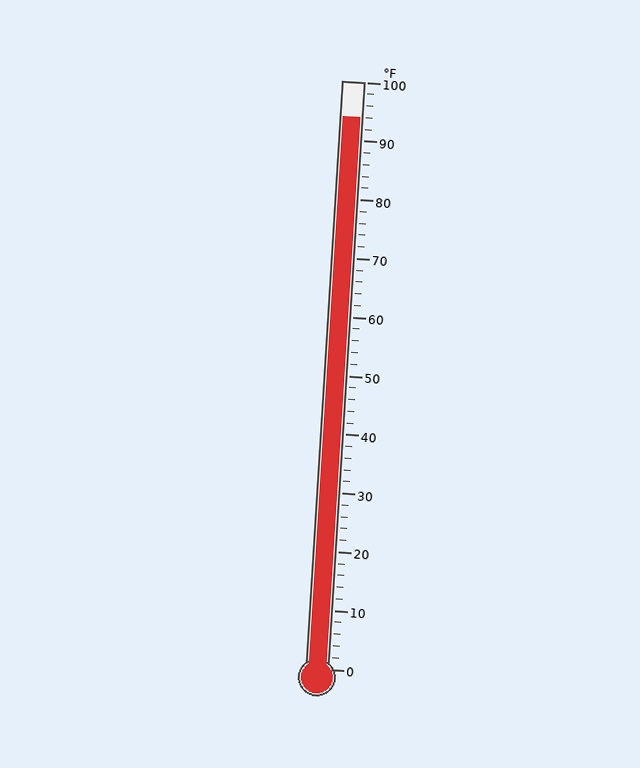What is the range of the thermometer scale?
The thermometer scale ranges from 0°F to 100°F.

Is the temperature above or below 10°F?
The temperature is above 10°F.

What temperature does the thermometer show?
The thermometer shows approximately 94°F.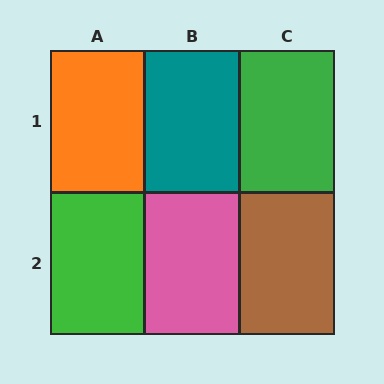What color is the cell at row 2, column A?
Green.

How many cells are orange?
1 cell is orange.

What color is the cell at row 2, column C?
Brown.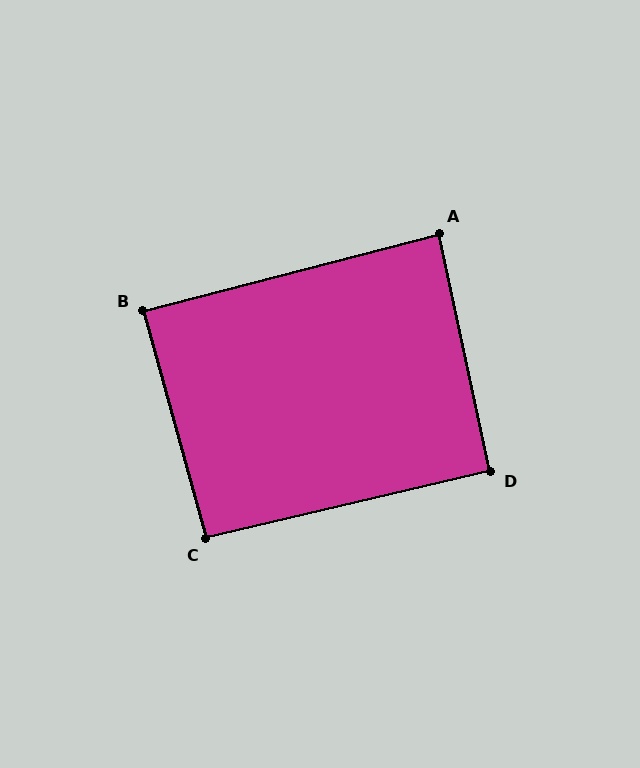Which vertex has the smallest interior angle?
A, at approximately 88 degrees.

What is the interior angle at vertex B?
Approximately 89 degrees (approximately right).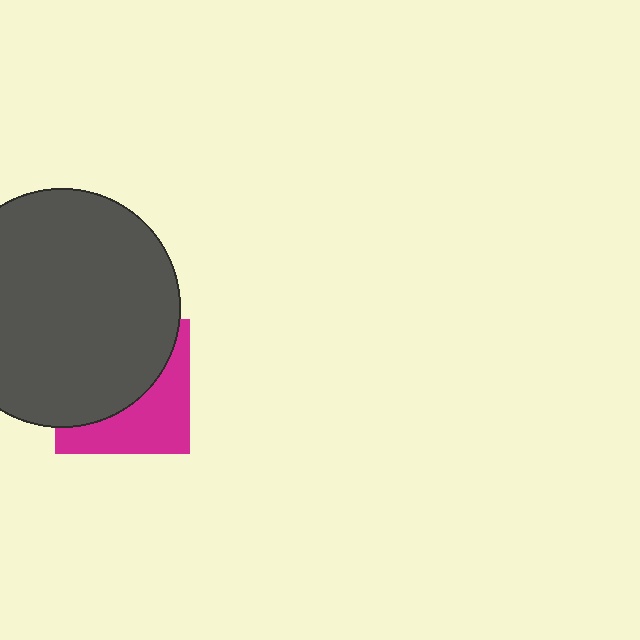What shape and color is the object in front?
The object in front is a dark gray circle.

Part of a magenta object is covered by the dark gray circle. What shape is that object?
It is a square.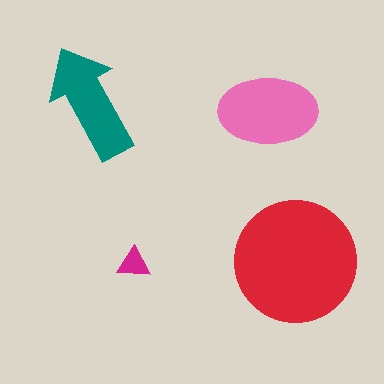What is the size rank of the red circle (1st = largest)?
1st.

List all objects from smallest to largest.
The magenta triangle, the teal arrow, the pink ellipse, the red circle.